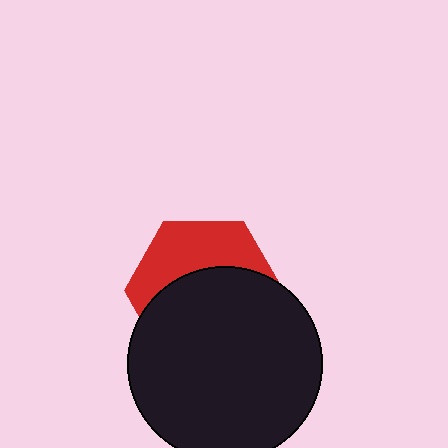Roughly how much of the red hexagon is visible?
A small part of it is visible (roughly 40%).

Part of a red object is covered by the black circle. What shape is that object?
It is a hexagon.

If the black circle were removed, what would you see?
You would see the complete red hexagon.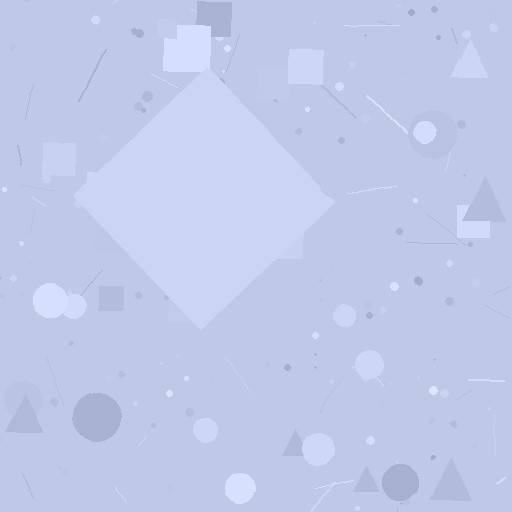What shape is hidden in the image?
A diamond is hidden in the image.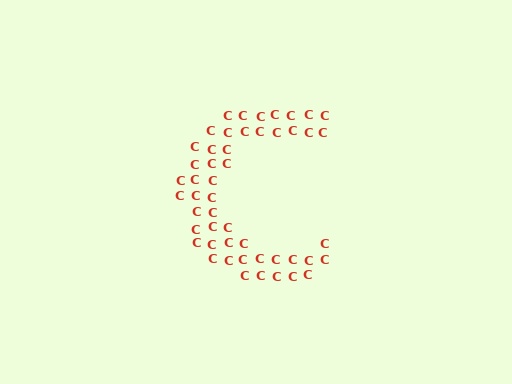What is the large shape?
The large shape is the letter C.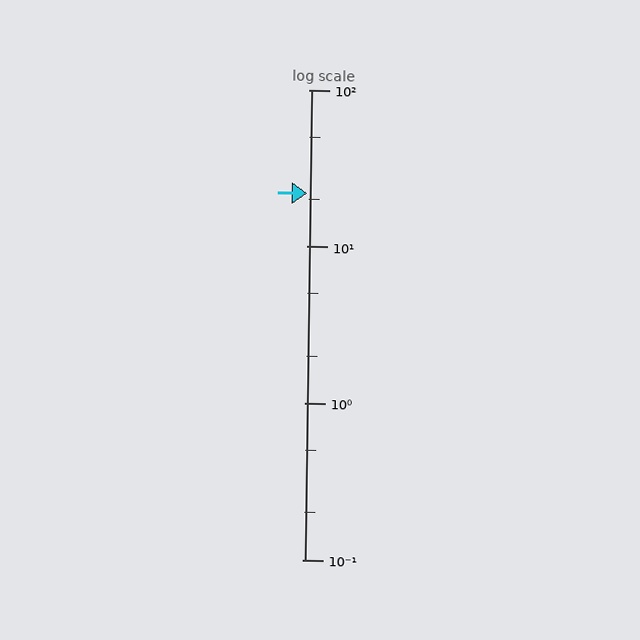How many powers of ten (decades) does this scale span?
The scale spans 3 decades, from 0.1 to 100.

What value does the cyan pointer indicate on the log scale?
The pointer indicates approximately 22.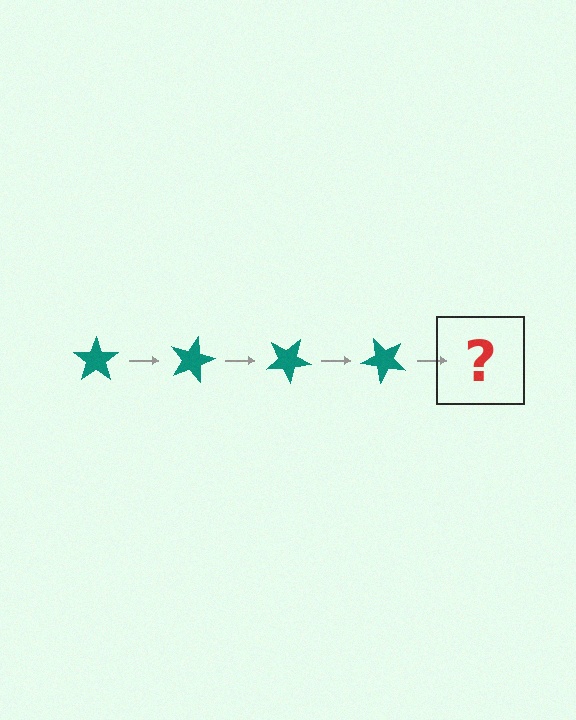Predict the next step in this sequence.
The next step is a teal star rotated 60 degrees.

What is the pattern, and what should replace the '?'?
The pattern is that the star rotates 15 degrees each step. The '?' should be a teal star rotated 60 degrees.